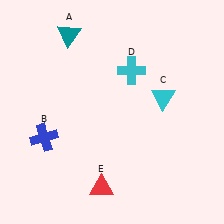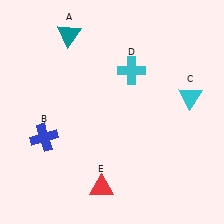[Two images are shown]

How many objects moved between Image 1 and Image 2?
1 object moved between the two images.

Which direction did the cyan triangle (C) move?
The cyan triangle (C) moved right.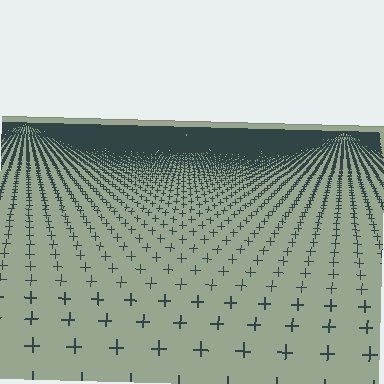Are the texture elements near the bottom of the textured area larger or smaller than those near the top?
Larger. Near the bottom, elements are closer to the viewer and appear at a bigger on-screen size.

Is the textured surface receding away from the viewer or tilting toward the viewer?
The surface is receding away from the viewer. Texture elements get smaller and denser toward the top.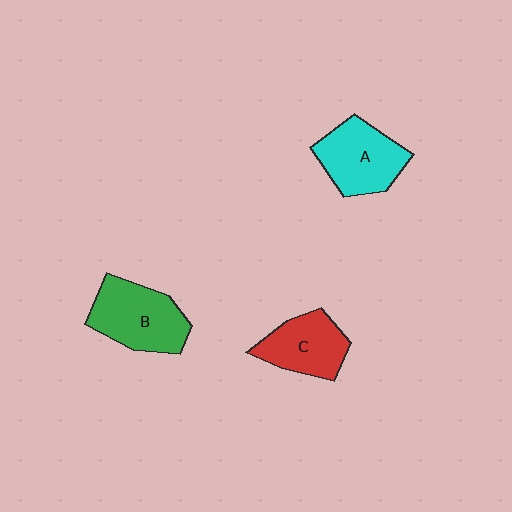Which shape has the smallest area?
Shape C (red).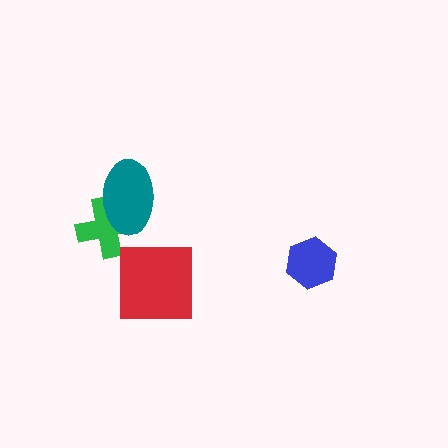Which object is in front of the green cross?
The teal ellipse is in front of the green cross.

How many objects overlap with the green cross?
1 object overlaps with the green cross.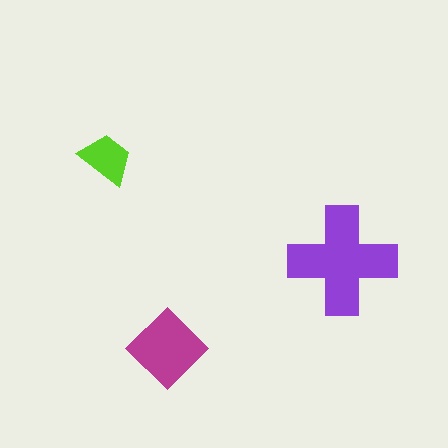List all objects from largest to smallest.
The purple cross, the magenta diamond, the lime trapezoid.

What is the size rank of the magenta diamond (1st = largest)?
2nd.